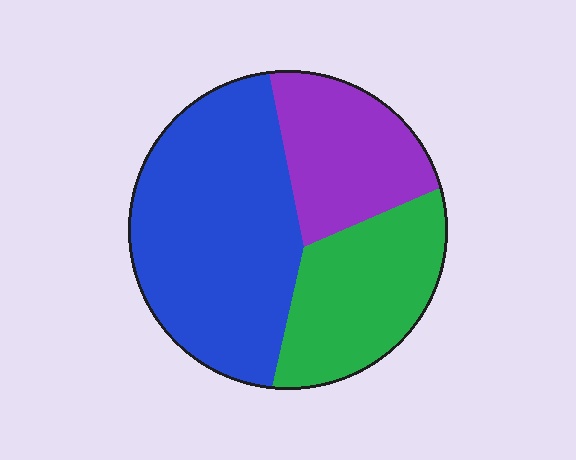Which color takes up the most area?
Blue, at roughly 50%.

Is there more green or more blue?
Blue.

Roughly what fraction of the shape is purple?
Purple covers about 25% of the shape.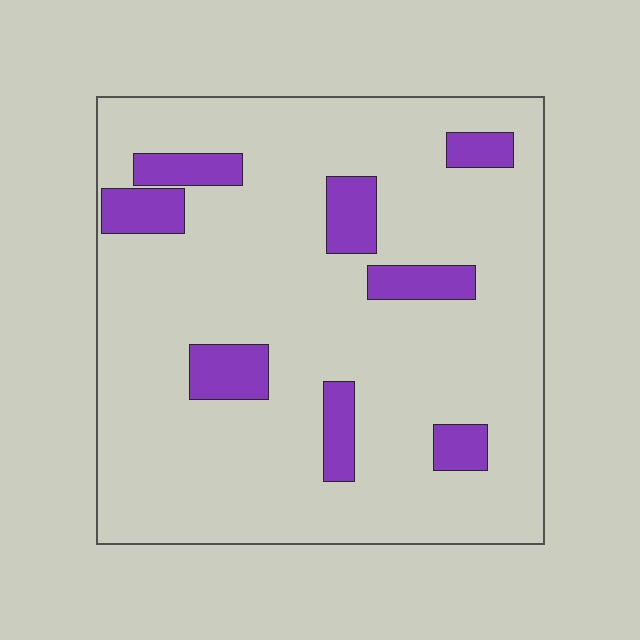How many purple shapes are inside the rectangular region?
8.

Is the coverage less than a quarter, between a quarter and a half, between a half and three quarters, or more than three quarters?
Less than a quarter.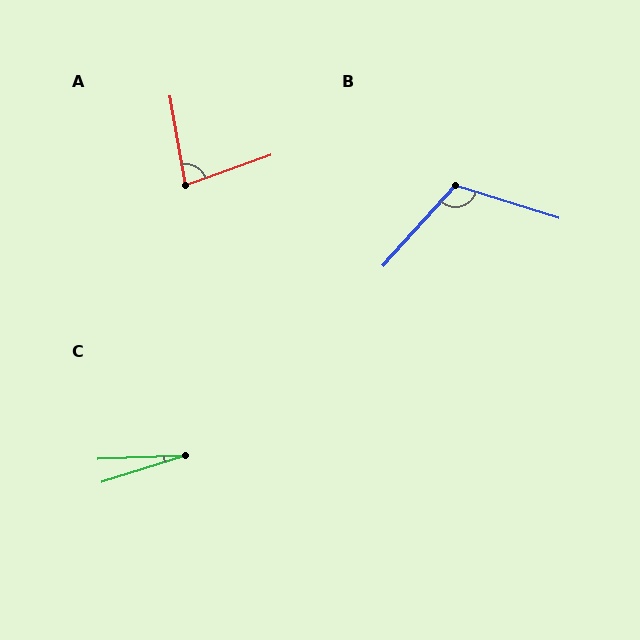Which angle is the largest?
B, at approximately 114 degrees.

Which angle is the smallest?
C, at approximately 15 degrees.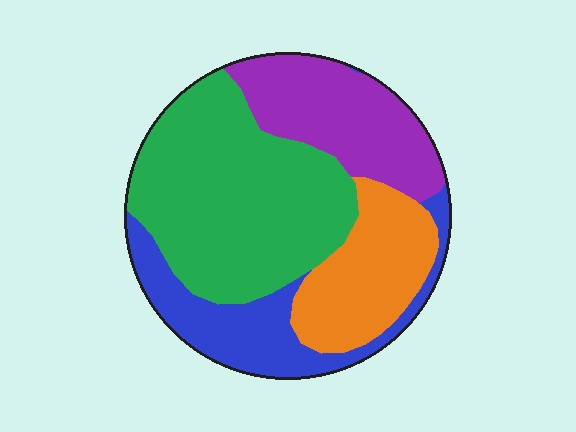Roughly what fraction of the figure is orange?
Orange covers about 20% of the figure.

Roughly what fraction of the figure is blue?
Blue covers about 20% of the figure.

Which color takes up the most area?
Green, at roughly 40%.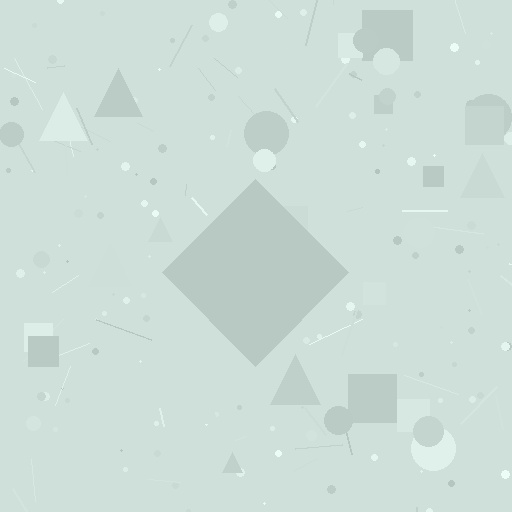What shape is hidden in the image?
A diamond is hidden in the image.